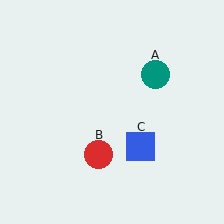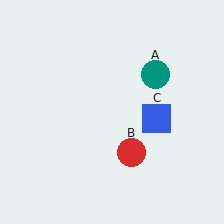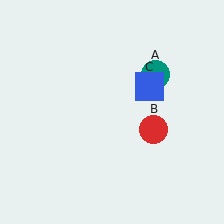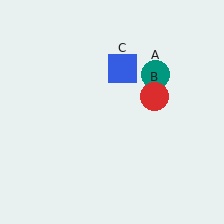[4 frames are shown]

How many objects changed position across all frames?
2 objects changed position: red circle (object B), blue square (object C).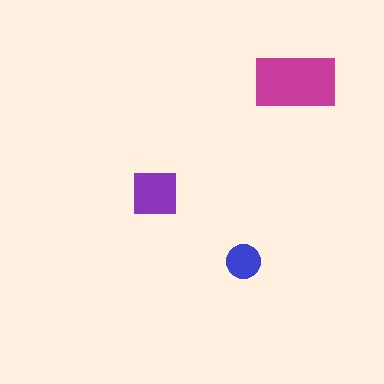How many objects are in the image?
There are 3 objects in the image.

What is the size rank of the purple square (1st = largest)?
2nd.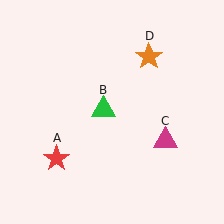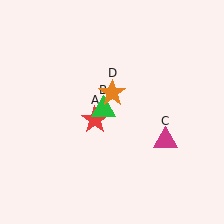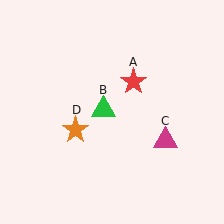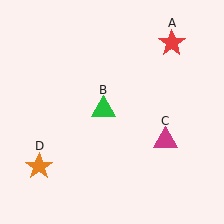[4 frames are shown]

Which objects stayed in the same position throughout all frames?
Green triangle (object B) and magenta triangle (object C) remained stationary.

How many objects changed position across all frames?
2 objects changed position: red star (object A), orange star (object D).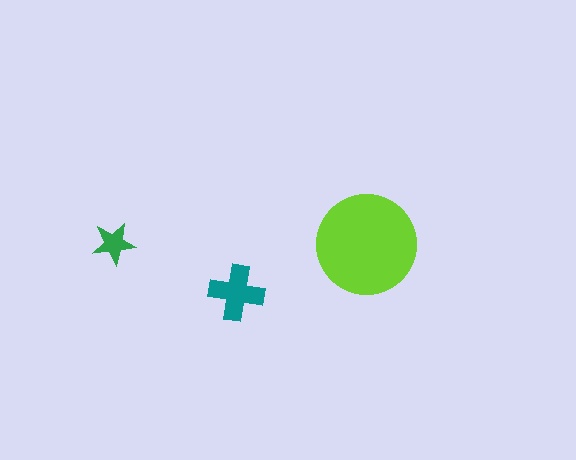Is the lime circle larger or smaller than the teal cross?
Larger.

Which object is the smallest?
The green star.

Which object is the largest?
The lime circle.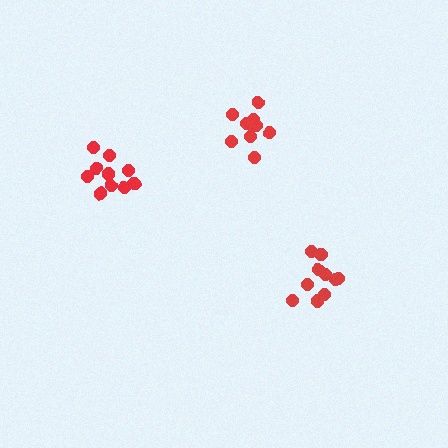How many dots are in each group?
Group 1: 10 dots, Group 2: 10 dots, Group 3: 10 dots (30 total).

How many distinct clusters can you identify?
There are 3 distinct clusters.